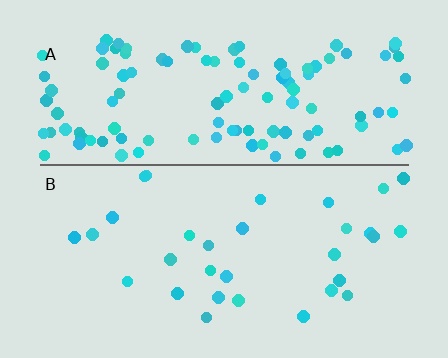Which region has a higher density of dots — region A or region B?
A (the top).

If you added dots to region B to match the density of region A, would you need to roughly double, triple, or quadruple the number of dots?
Approximately quadruple.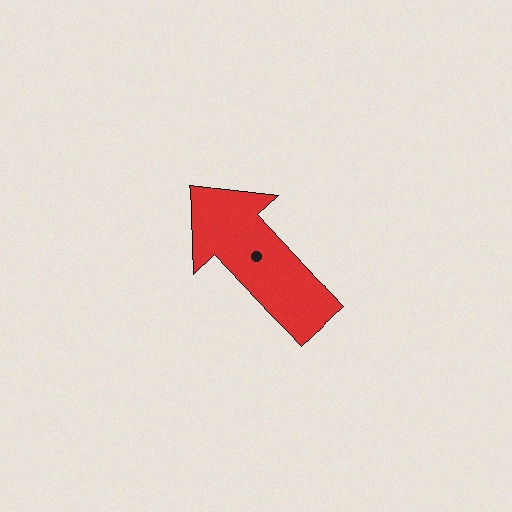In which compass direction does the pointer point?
Northwest.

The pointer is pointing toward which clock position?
Roughly 11 o'clock.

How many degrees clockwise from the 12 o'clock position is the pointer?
Approximately 317 degrees.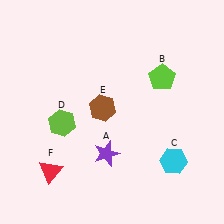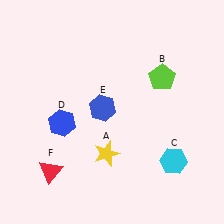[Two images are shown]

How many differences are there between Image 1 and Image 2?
There are 3 differences between the two images.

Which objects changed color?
A changed from purple to yellow. D changed from lime to blue. E changed from brown to blue.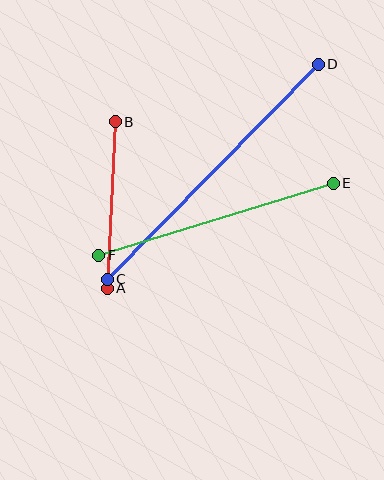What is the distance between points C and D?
The distance is approximately 301 pixels.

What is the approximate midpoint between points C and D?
The midpoint is at approximately (213, 172) pixels.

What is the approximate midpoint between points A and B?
The midpoint is at approximately (111, 205) pixels.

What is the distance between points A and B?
The distance is approximately 167 pixels.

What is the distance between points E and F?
The distance is approximately 245 pixels.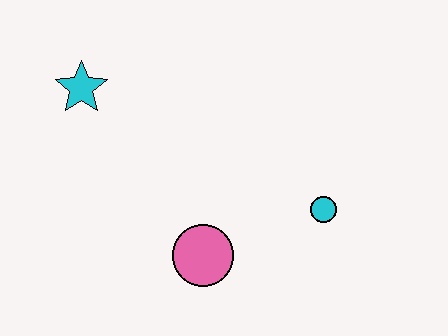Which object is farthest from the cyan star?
The cyan circle is farthest from the cyan star.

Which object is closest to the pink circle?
The cyan circle is closest to the pink circle.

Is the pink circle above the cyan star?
No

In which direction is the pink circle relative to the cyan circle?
The pink circle is to the left of the cyan circle.